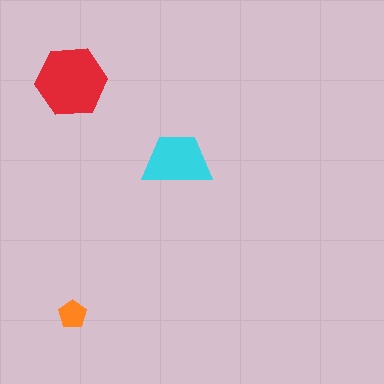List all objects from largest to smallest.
The red hexagon, the cyan trapezoid, the orange pentagon.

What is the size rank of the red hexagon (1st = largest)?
1st.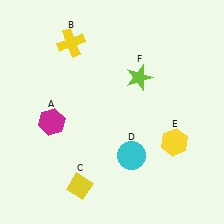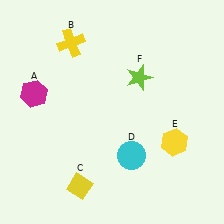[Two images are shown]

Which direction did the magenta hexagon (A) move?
The magenta hexagon (A) moved up.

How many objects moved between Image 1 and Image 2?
1 object moved between the two images.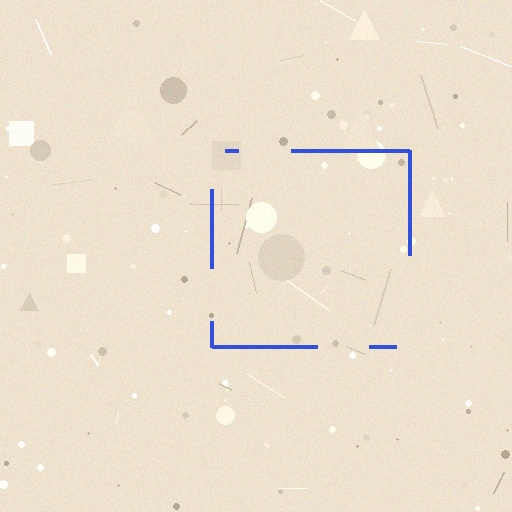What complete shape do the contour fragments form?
The contour fragments form a square.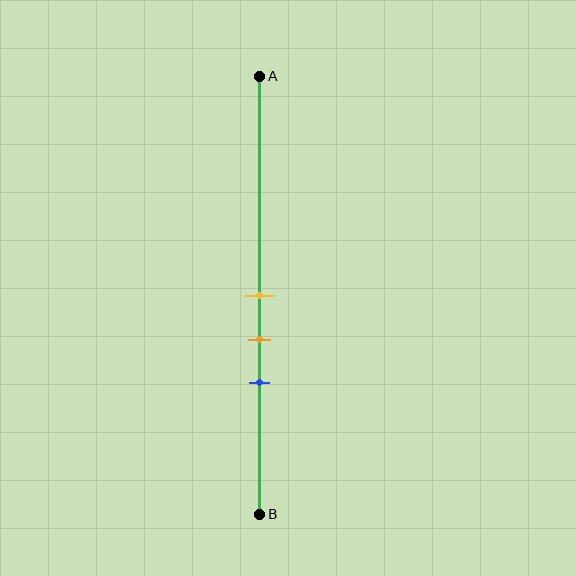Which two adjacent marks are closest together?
The yellow and orange marks are the closest adjacent pair.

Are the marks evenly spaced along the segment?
Yes, the marks are approximately evenly spaced.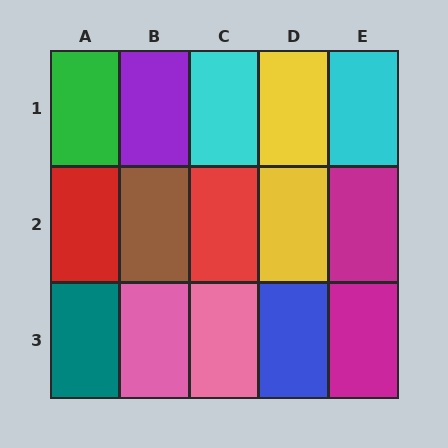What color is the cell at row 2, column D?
Yellow.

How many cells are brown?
1 cell is brown.